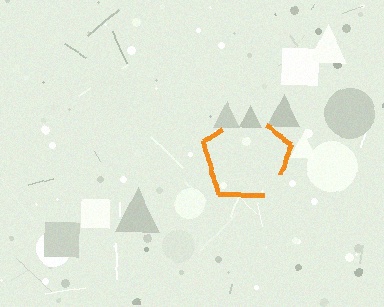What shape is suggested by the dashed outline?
The dashed outline suggests a pentagon.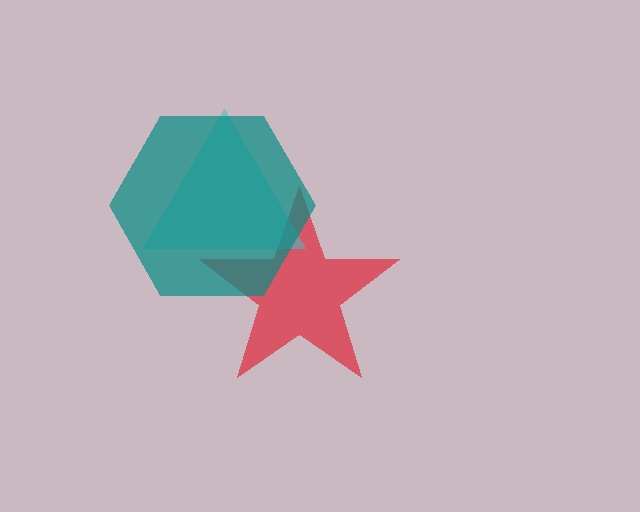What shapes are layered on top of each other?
The layered shapes are: a red star, a cyan triangle, a teal hexagon.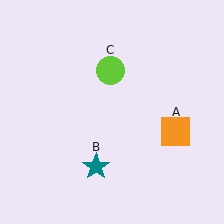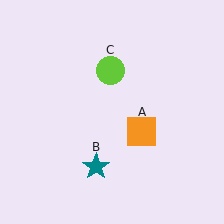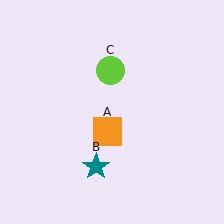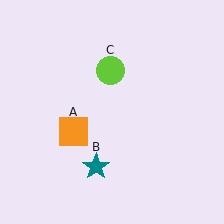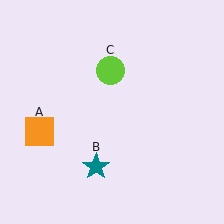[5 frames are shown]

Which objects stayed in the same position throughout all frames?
Teal star (object B) and lime circle (object C) remained stationary.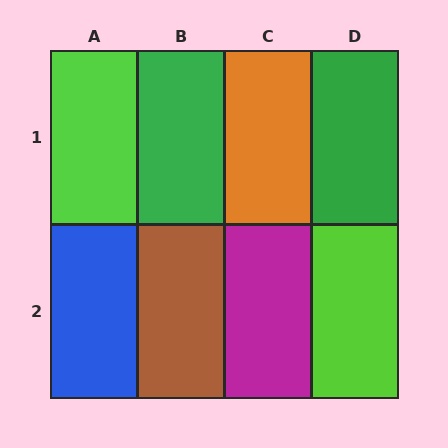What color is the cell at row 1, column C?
Orange.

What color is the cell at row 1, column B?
Green.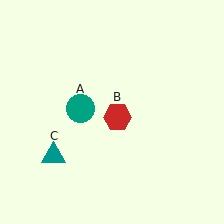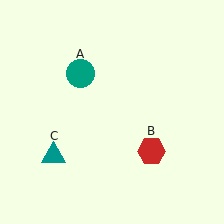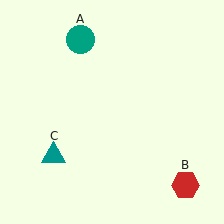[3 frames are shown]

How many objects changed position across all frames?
2 objects changed position: teal circle (object A), red hexagon (object B).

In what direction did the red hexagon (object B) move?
The red hexagon (object B) moved down and to the right.